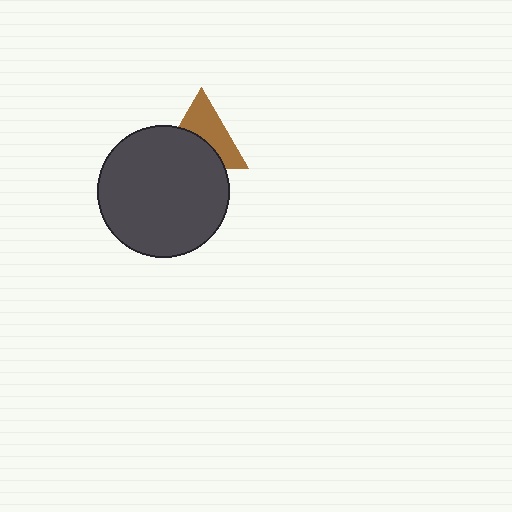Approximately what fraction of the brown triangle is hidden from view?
Roughly 48% of the brown triangle is hidden behind the dark gray circle.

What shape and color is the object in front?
The object in front is a dark gray circle.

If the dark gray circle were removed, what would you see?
You would see the complete brown triangle.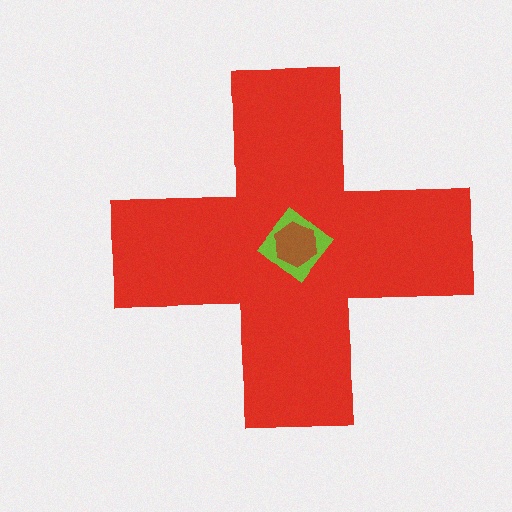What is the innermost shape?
The brown hexagon.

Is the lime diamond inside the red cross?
Yes.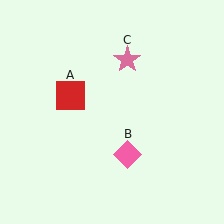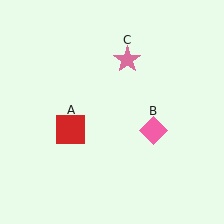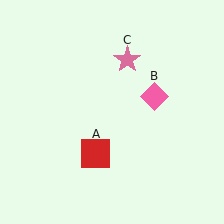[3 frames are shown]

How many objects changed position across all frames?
2 objects changed position: red square (object A), pink diamond (object B).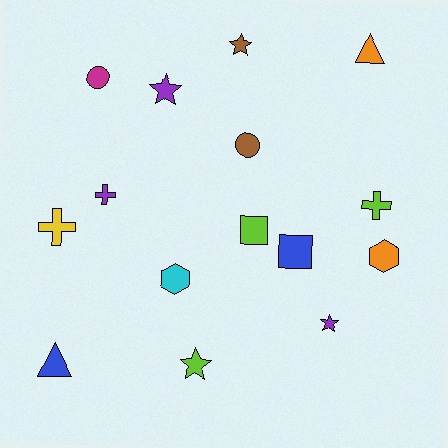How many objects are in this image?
There are 15 objects.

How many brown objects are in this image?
There are 2 brown objects.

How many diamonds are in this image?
There are no diamonds.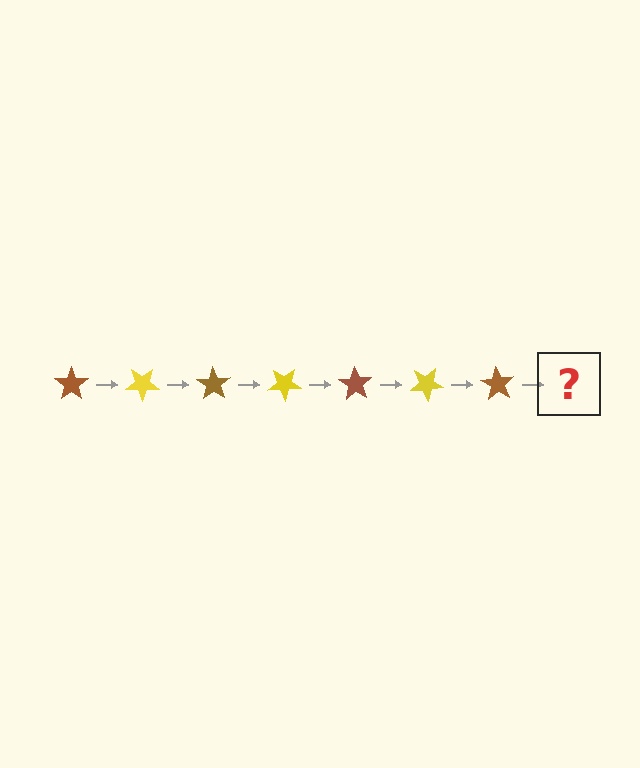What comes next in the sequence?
The next element should be a yellow star, rotated 245 degrees from the start.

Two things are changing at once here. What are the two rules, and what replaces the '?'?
The two rules are that it rotates 35 degrees each step and the color cycles through brown and yellow. The '?' should be a yellow star, rotated 245 degrees from the start.